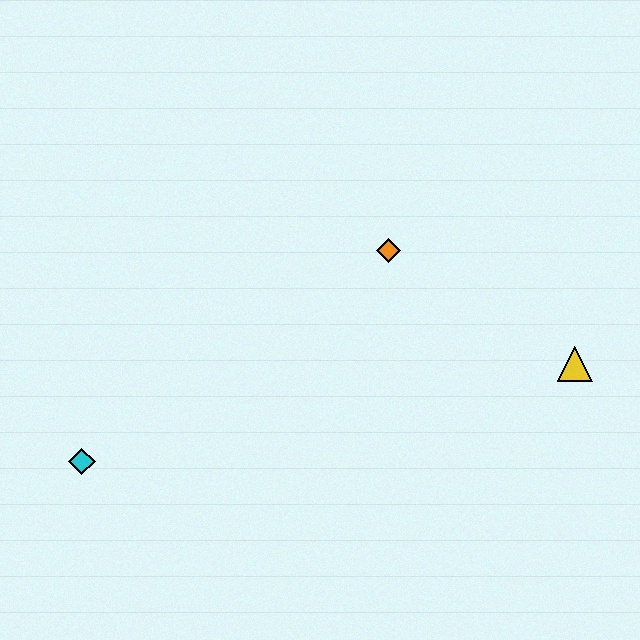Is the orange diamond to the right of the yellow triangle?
No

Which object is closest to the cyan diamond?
The orange diamond is closest to the cyan diamond.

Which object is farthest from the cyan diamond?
The yellow triangle is farthest from the cyan diamond.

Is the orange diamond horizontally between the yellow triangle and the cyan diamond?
Yes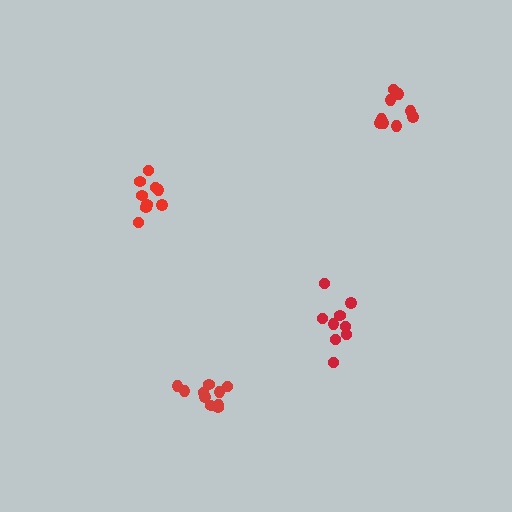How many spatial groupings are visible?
There are 4 spatial groupings.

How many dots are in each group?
Group 1: 9 dots, Group 2: 9 dots, Group 3: 9 dots, Group 4: 10 dots (37 total).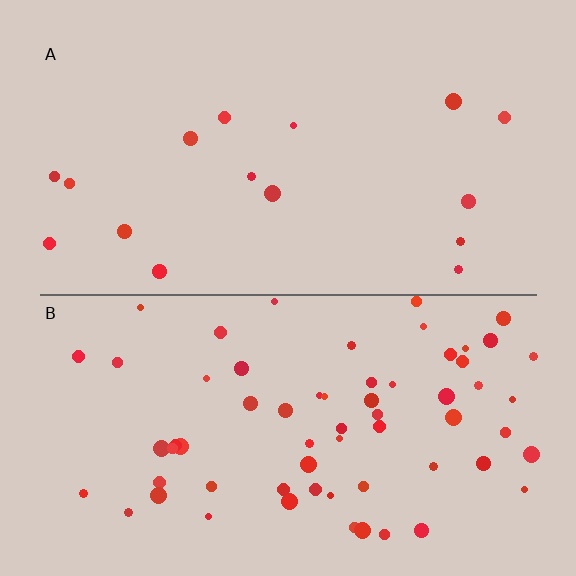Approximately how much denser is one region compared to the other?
Approximately 4.0× — region B over region A.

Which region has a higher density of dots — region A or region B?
B (the bottom).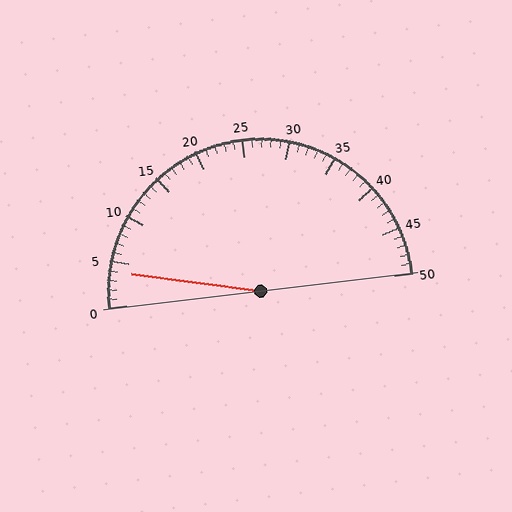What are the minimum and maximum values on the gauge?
The gauge ranges from 0 to 50.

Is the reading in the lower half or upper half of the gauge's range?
The reading is in the lower half of the range (0 to 50).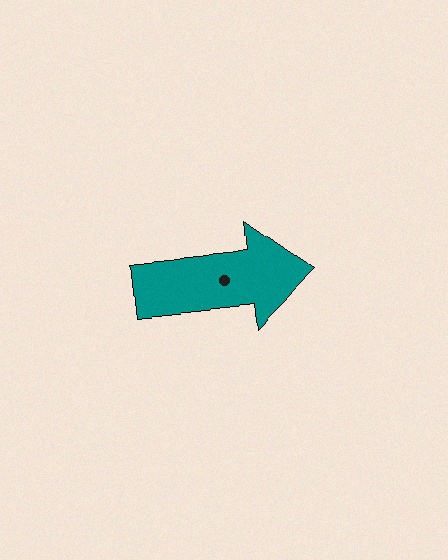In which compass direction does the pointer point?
East.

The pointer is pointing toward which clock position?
Roughly 3 o'clock.